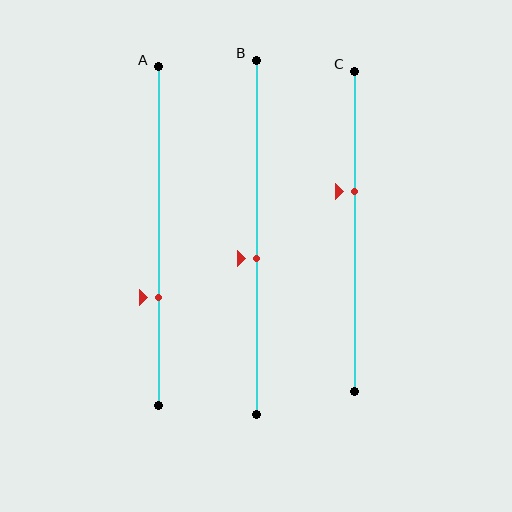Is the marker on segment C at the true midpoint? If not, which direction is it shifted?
No, the marker on segment C is shifted upward by about 12% of the segment length.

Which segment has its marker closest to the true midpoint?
Segment B has its marker closest to the true midpoint.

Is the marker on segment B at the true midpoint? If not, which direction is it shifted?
No, the marker on segment B is shifted downward by about 6% of the segment length.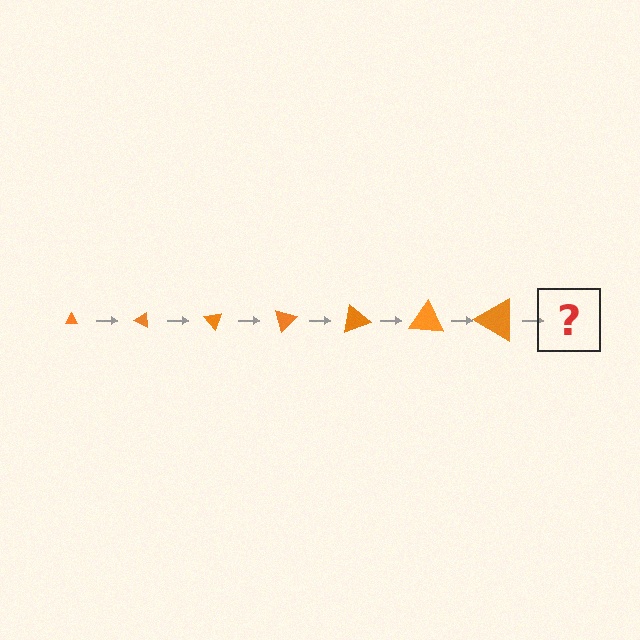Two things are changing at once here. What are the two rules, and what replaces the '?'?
The two rules are that the triangle grows larger each step and it rotates 25 degrees each step. The '?' should be a triangle, larger than the previous one and rotated 175 degrees from the start.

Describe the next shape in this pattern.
It should be a triangle, larger than the previous one and rotated 175 degrees from the start.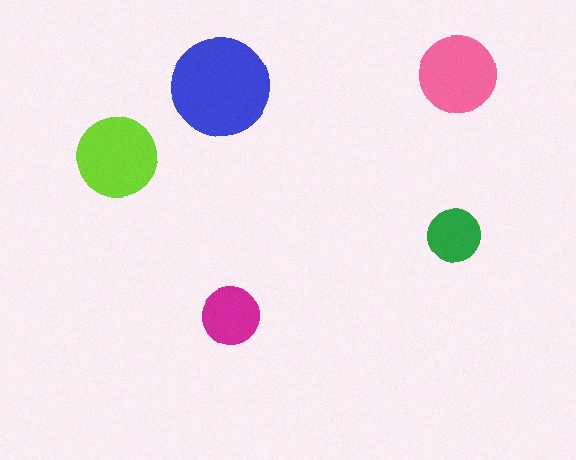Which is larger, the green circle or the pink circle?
The pink one.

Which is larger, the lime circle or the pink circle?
The lime one.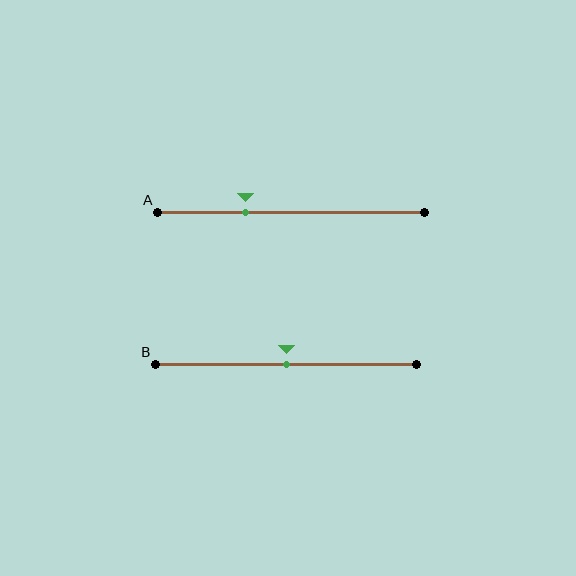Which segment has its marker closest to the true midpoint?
Segment B has its marker closest to the true midpoint.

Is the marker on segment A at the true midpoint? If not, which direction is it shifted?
No, the marker on segment A is shifted to the left by about 17% of the segment length.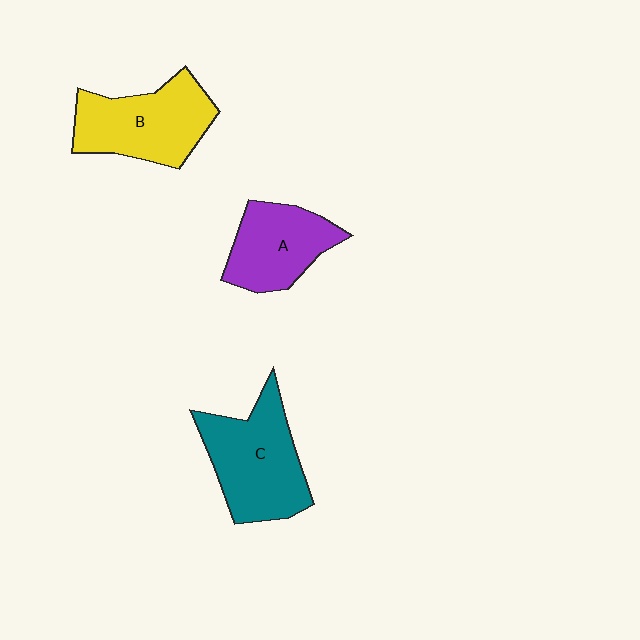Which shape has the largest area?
Shape C (teal).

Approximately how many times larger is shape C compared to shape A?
Approximately 1.3 times.